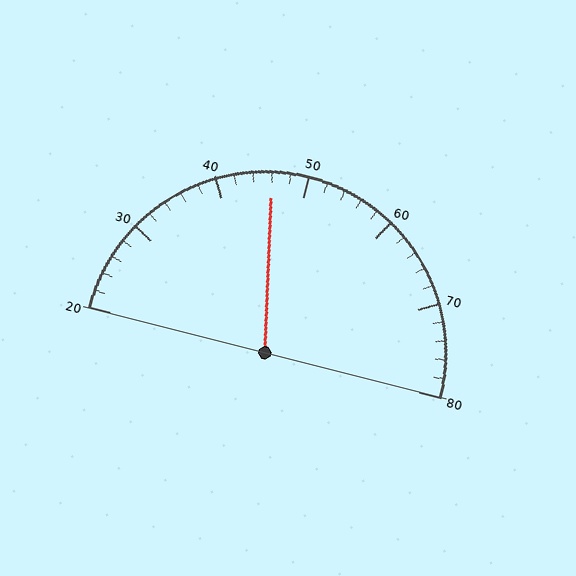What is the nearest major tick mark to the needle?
The nearest major tick mark is 50.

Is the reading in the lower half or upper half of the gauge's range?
The reading is in the lower half of the range (20 to 80).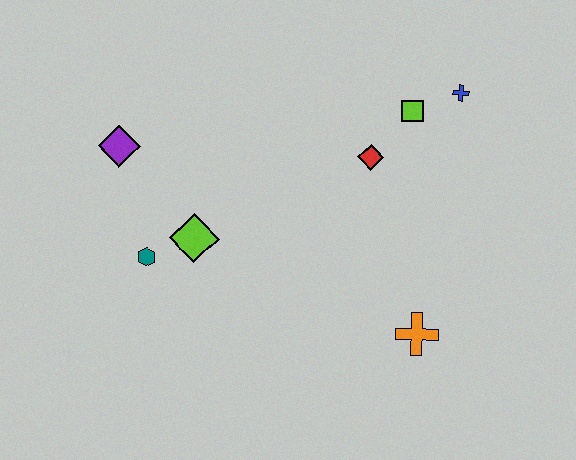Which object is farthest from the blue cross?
The teal hexagon is farthest from the blue cross.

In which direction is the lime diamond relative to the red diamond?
The lime diamond is to the left of the red diamond.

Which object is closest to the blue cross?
The lime square is closest to the blue cross.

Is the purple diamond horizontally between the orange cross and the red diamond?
No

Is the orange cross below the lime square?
Yes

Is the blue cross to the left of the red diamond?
No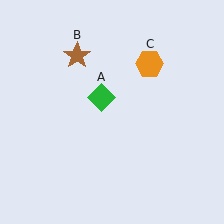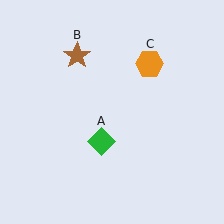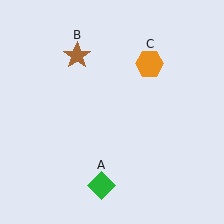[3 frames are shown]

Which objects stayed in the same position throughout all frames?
Brown star (object B) and orange hexagon (object C) remained stationary.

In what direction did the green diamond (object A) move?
The green diamond (object A) moved down.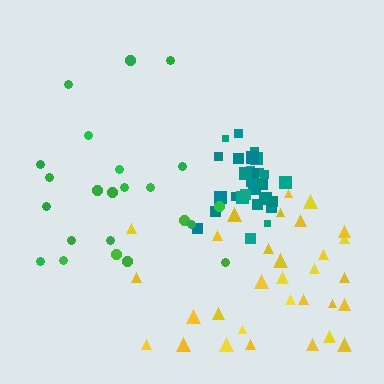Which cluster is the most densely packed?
Teal.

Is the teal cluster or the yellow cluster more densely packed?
Teal.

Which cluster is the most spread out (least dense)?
Green.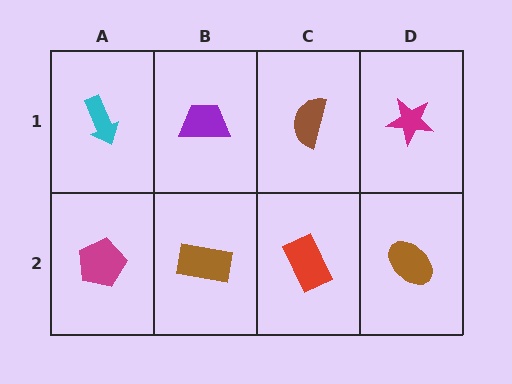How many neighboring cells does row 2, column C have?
3.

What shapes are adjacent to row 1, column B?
A brown rectangle (row 2, column B), a cyan arrow (row 1, column A), a brown semicircle (row 1, column C).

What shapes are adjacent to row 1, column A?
A magenta pentagon (row 2, column A), a purple trapezoid (row 1, column B).